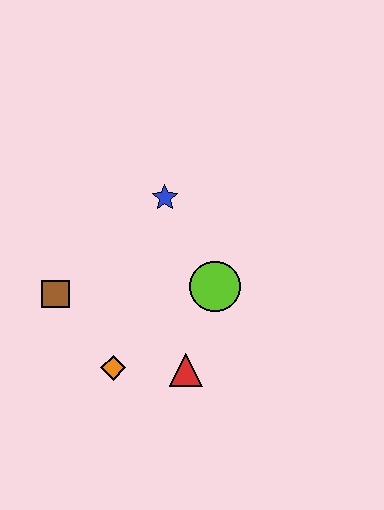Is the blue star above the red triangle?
Yes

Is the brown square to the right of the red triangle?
No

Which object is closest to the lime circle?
The red triangle is closest to the lime circle.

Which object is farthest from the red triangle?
The blue star is farthest from the red triangle.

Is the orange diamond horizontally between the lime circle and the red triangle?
No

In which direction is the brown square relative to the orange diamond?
The brown square is above the orange diamond.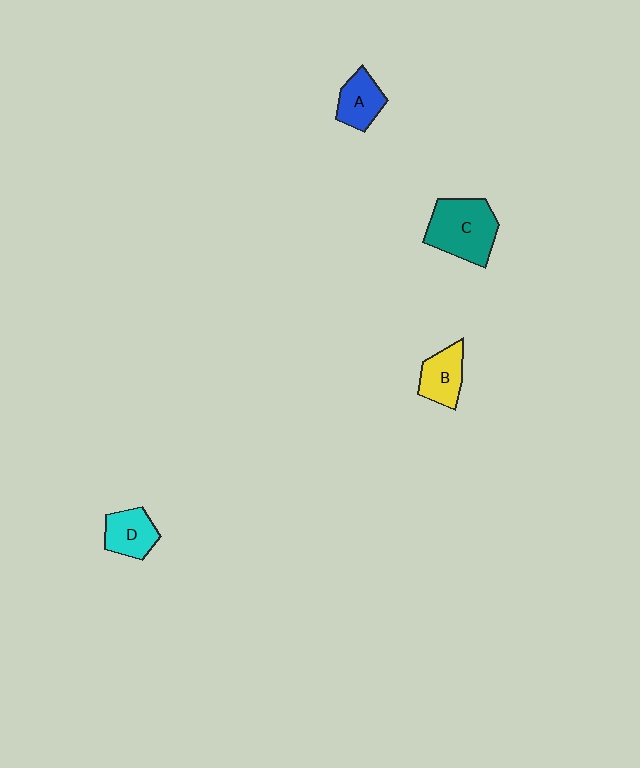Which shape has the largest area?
Shape C (teal).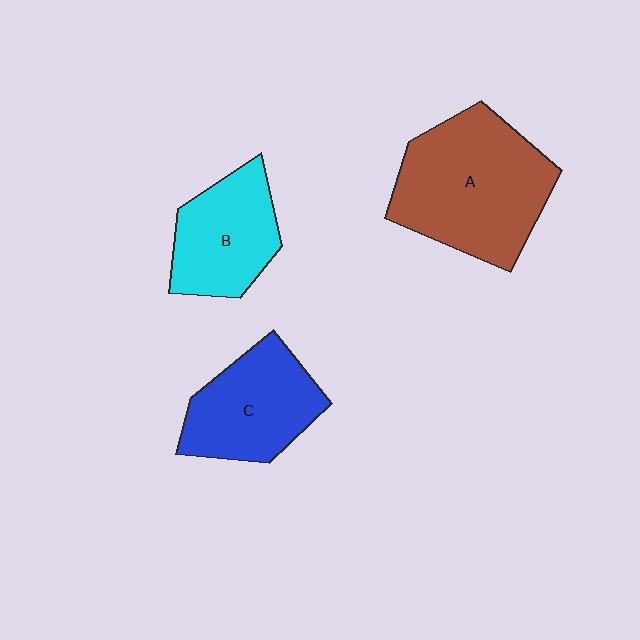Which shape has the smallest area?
Shape B (cyan).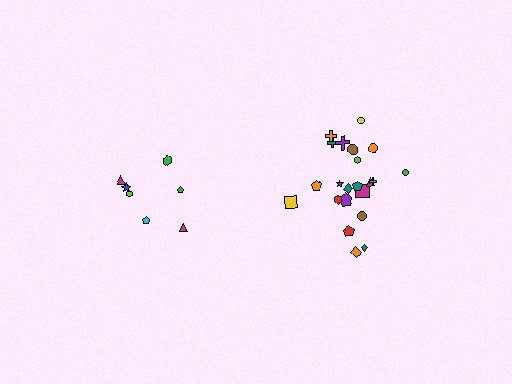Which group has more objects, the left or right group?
The right group.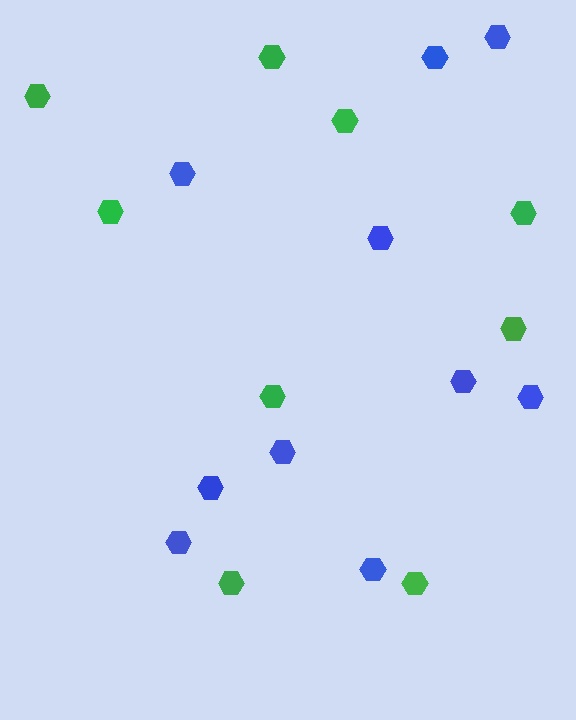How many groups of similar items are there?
There are 2 groups: one group of green hexagons (9) and one group of blue hexagons (10).